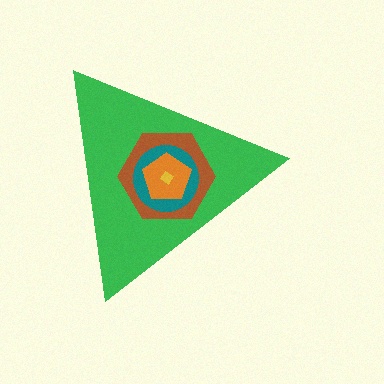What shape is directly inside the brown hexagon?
The teal circle.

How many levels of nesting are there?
5.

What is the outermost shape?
The green triangle.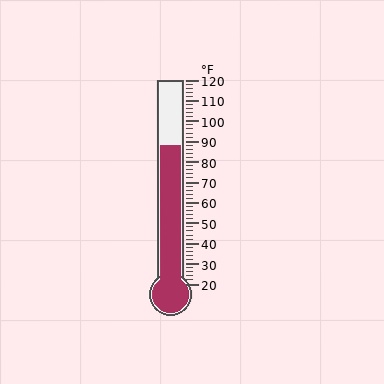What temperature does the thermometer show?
The thermometer shows approximately 88°F.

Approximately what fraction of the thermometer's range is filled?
The thermometer is filled to approximately 70% of its range.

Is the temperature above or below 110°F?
The temperature is below 110°F.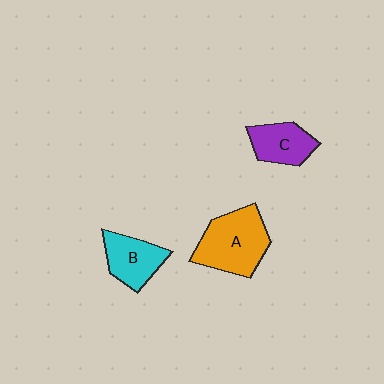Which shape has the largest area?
Shape A (orange).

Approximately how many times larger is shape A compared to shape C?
Approximately 1.7 times.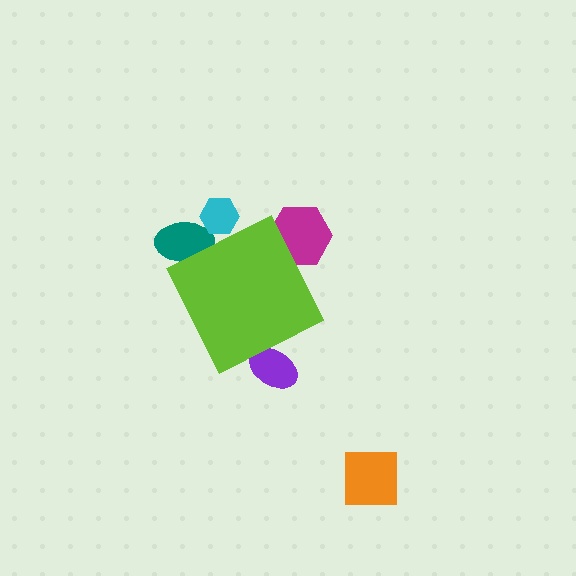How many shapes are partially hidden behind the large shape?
4 shapes are partially hidden.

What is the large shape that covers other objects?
A lime diamond.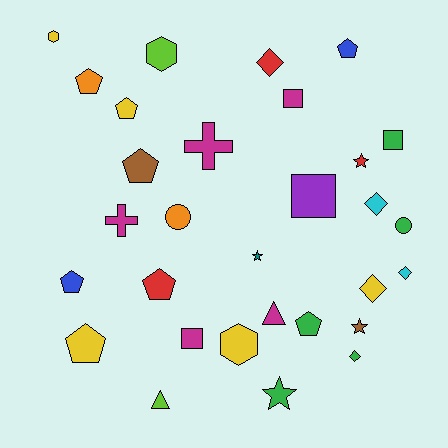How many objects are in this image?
There are 30 objects.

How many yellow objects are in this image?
There are 5 yellow objects.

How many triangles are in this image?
There are 2 triangles.